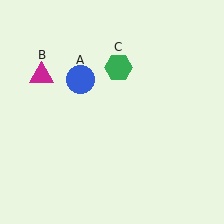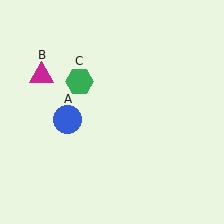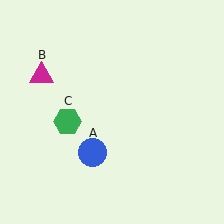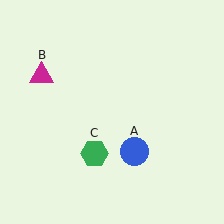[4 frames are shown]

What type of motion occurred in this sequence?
The blue circle (object A), green hexagon (object C) rotated counterclockwise around the center of the scene.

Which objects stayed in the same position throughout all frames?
Magenta triangle (object B) remained stationary.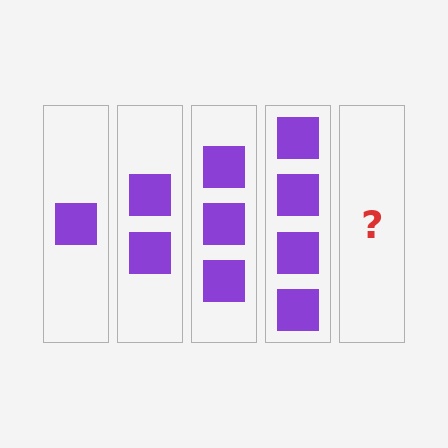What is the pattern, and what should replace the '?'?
The pattern is that each step adds one more square. The '?' should be 5 squares.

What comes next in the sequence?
The next element should be 5 squares.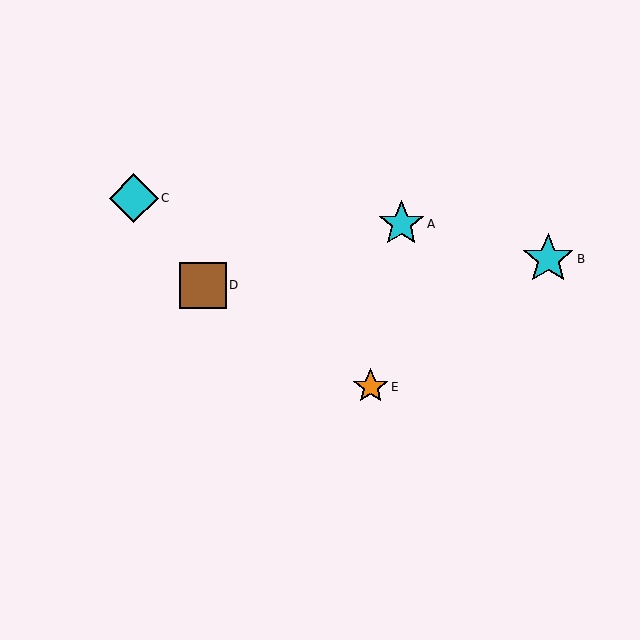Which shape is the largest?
The cyan star (labeled B) is the largest.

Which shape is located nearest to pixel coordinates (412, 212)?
The cyan star (labeled A) at (401, 224) is nearest to that location.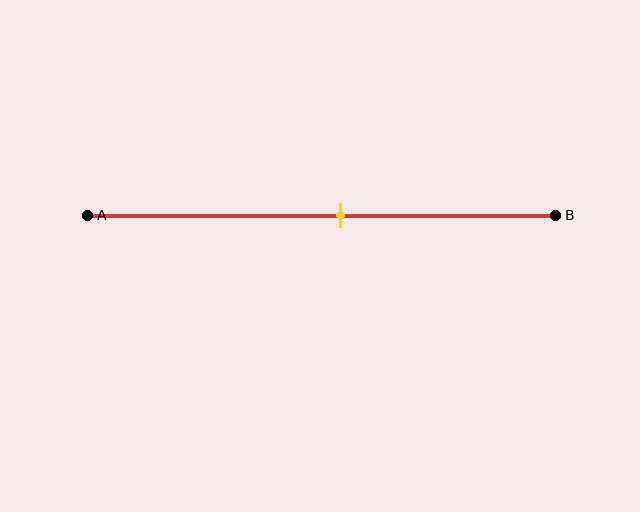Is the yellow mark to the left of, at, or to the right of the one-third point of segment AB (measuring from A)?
The yellow mark is to the right of the one-third point of segment AB.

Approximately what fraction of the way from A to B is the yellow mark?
The yellow mark is approximately 55% of the way from A to B.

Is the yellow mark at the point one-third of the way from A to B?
No, the mark is at about 55% from A, not at the 33% one-third point.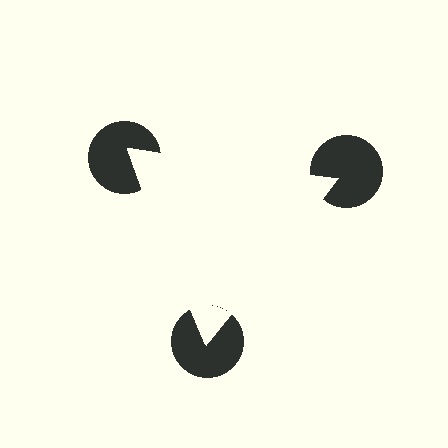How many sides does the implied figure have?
3 sides.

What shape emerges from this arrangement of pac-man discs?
An illusory triangle — its edges are inferred from the aligned wedge cuts in the pac-man discs, not physically drawn.